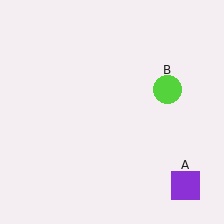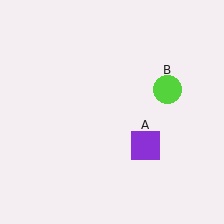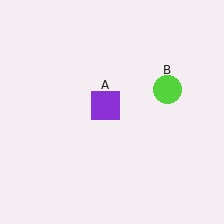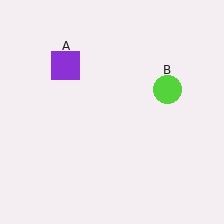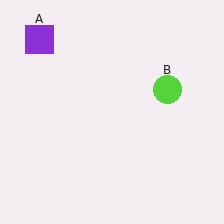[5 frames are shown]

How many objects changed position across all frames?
1 object changed position: purple square (object A).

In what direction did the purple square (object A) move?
The purple square (object A) moved up and to the left.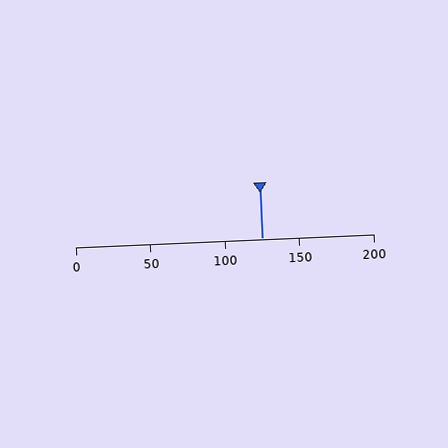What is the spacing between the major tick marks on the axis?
The major ticks are spaced 50 apart.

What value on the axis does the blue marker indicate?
The marker indicates approximately 125.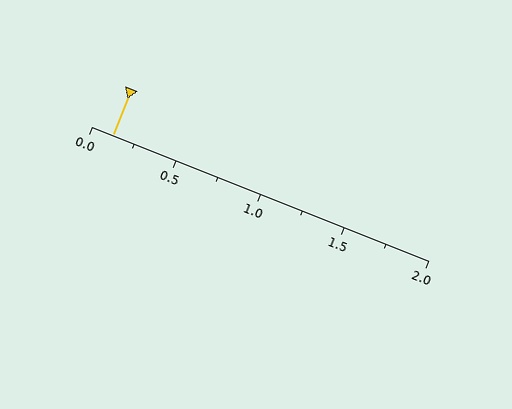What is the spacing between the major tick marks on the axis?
The major ticks are spaced 0.5 apart.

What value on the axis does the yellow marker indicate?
The marker indicates approximately 0.12.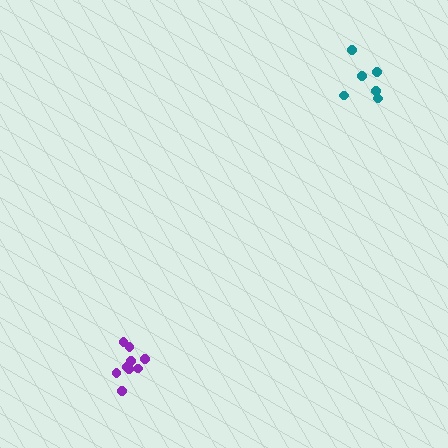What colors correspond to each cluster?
The clusters are colored: purple, teal.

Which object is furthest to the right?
The teal cluster is rightmost.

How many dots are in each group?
Group 1: 9 dots, Group 2: 6 dots (15 total).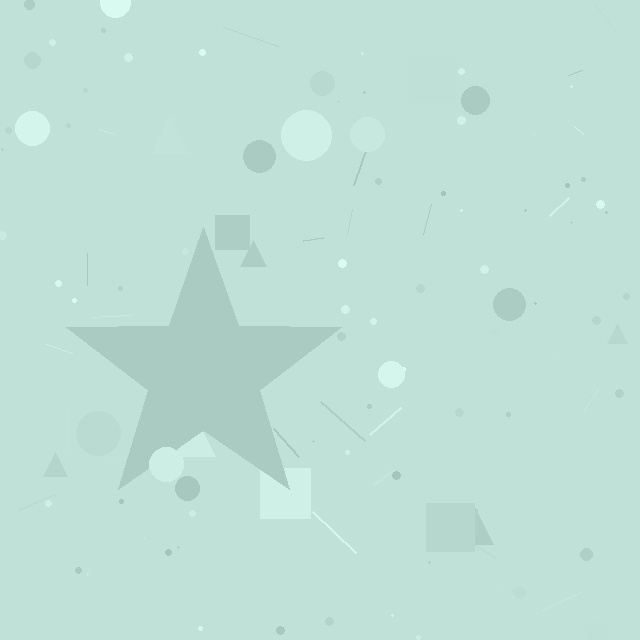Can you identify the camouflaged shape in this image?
The camouflaged shape is a star.